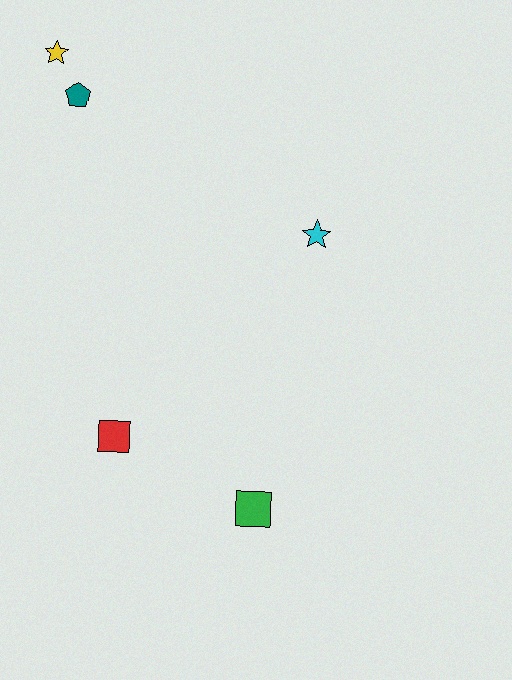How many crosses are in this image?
There are no crosses.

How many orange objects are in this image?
There are no orange objects.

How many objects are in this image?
There are 5 objects.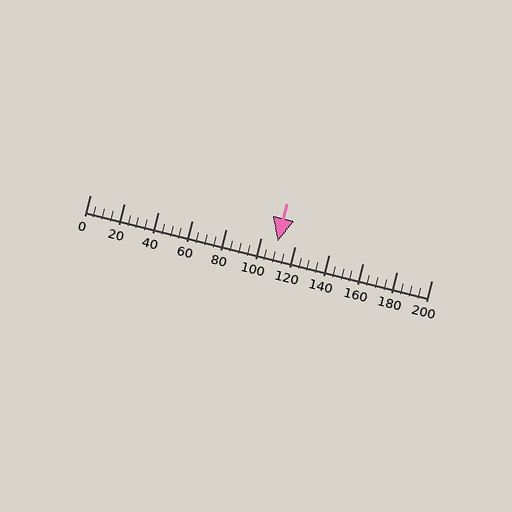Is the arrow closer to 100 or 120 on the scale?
The arrow is closer to 120.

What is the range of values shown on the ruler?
The ruler shows values from 0 to 200.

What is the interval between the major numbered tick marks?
The major tick marks are spaced 20 units apart.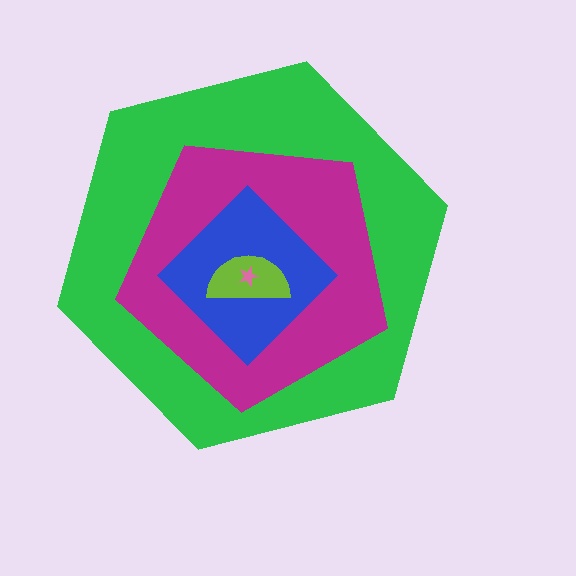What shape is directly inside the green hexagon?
The magenta pentagon.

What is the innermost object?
The pink star.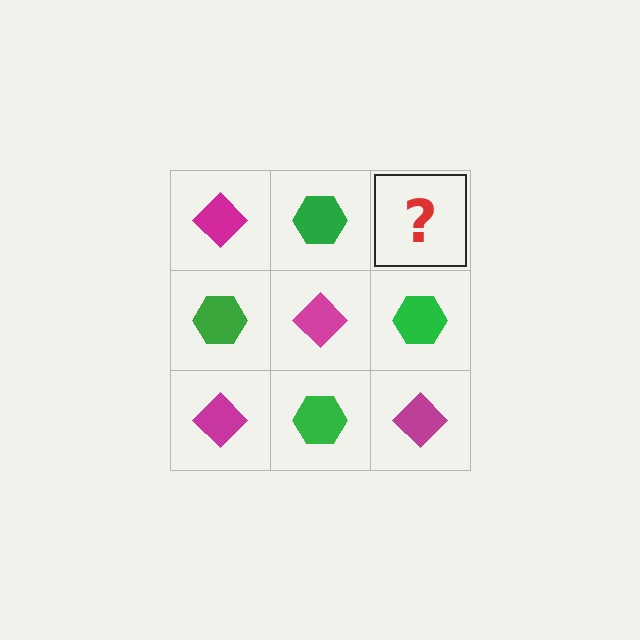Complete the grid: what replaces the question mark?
The question mark should be replaced with a magenta diamond.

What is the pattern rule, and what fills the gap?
The rule is that it alternates magenta diamond and green hexagon in a checkerboard pattern. The gap should be filled with a magenta diamond.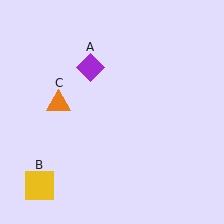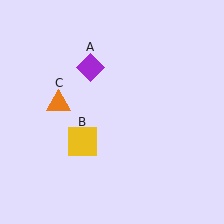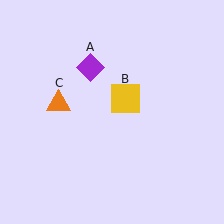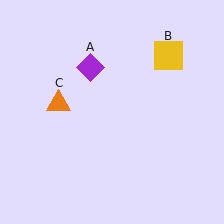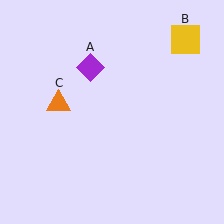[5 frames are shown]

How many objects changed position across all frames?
1 object changed position: yellow square (object B).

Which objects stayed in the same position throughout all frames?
Purple diamond (object A) and orange triangle (object C) remained stationary.